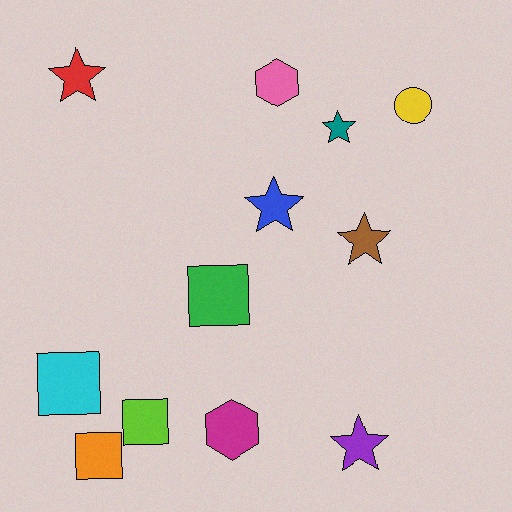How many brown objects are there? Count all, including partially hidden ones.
There is 1 brown object.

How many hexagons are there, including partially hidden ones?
There are 2 hexagons.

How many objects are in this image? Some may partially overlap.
There are 12 objects.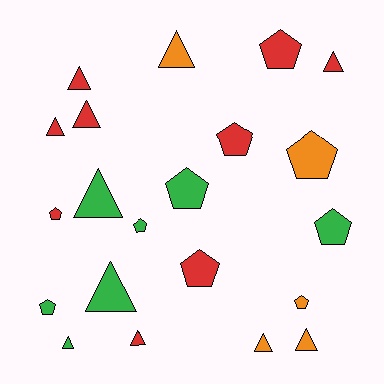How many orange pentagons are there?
There are 2 orange pentagons.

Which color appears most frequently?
Red, with 9 objects.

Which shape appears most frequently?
Triangle, with 11 objects.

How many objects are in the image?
There are 21 objects.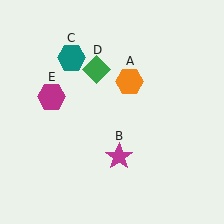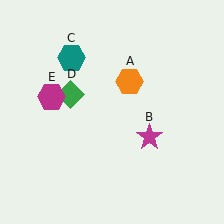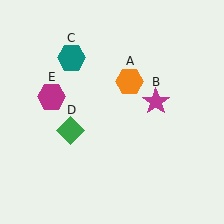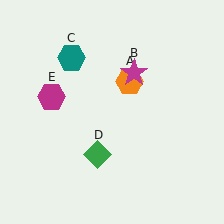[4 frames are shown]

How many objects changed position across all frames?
2 objects changed position: magenta star (object B), green diamond (object D).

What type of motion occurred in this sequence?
The magenta star (object B), green diamond (object D) rotated counterclockwise around the center of the scene.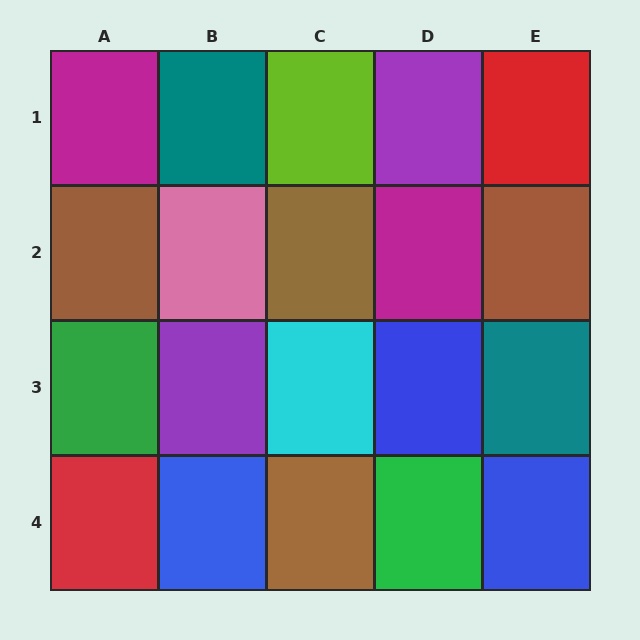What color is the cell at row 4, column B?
Blue.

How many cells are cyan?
1 cell is cyan.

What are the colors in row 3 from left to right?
Green, purple, cyan, blue, teal.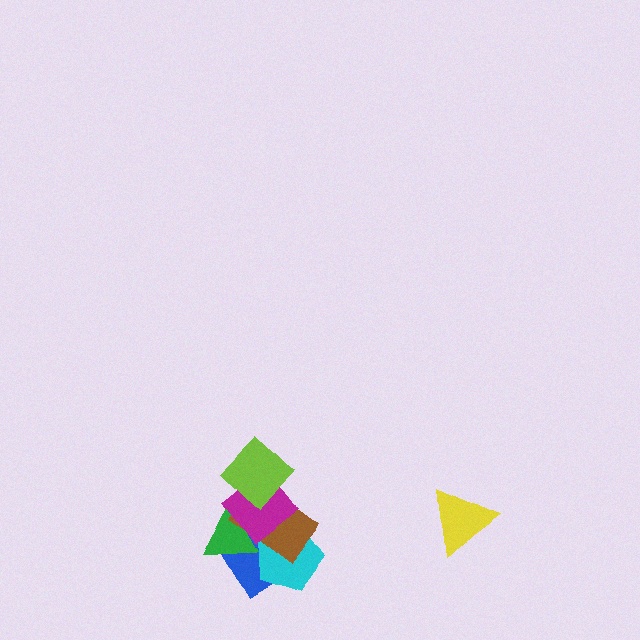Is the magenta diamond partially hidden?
Yes, it is partially covered by another shape.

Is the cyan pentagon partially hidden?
Yes, it is partially covered by another shape.